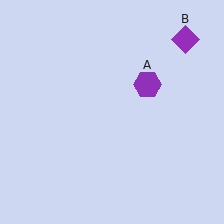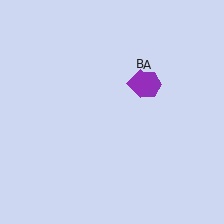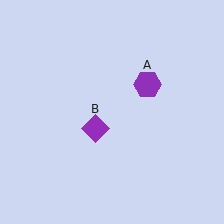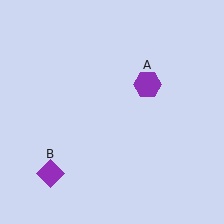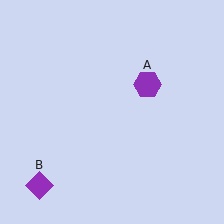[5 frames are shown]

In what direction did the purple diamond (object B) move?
The purple diamond (object B) moved down and to the left.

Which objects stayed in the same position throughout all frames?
Purple hexagon (object A) remained stationary.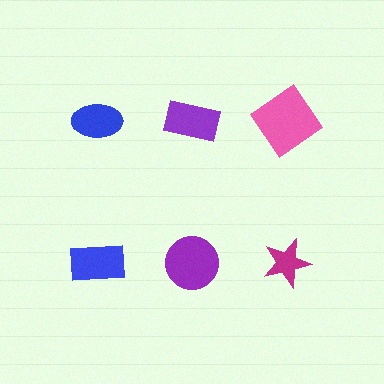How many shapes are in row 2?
3 shapes.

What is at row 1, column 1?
A blue ellipse.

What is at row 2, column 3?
A magenta star.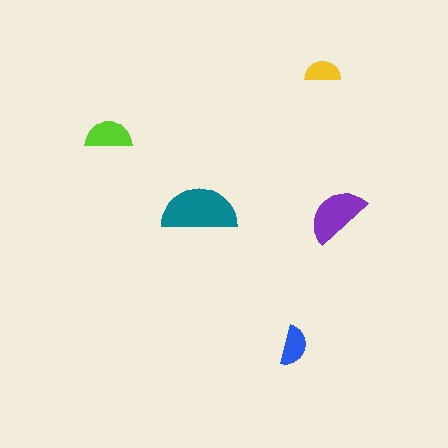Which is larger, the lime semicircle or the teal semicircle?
The teal one.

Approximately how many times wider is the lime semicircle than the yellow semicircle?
About 1.5 times wider.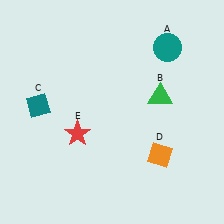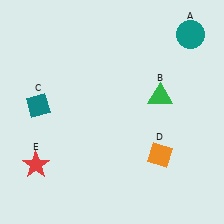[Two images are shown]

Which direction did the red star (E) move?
The red star (E) moved left.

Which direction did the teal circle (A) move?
The teal circle (A) moved right.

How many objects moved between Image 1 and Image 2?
2 objects moved between the two images.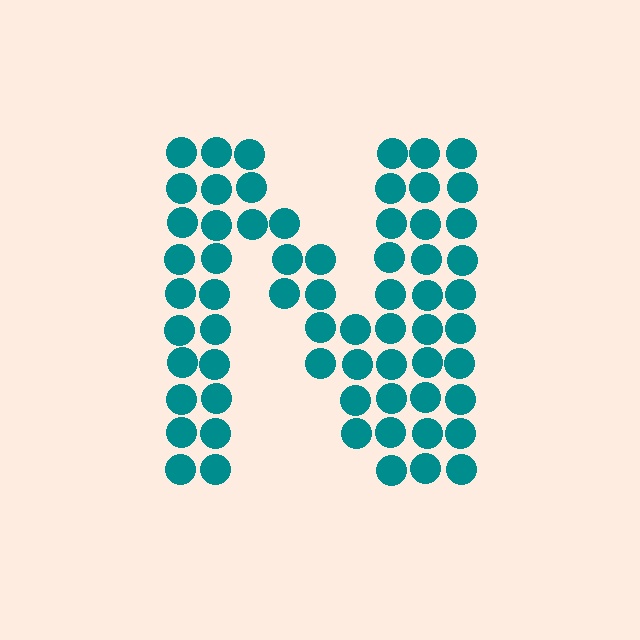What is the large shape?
The large shape is the letter N.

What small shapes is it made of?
It is made of small circles.